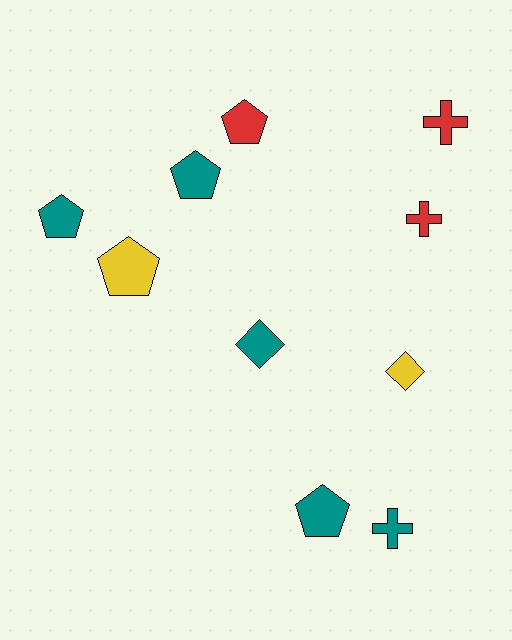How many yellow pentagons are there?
There is 1 yellow pentagon.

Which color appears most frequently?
Teal, with 5 objects.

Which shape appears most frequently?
Pentagon, with 5 objects.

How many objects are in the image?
There are 10 objects.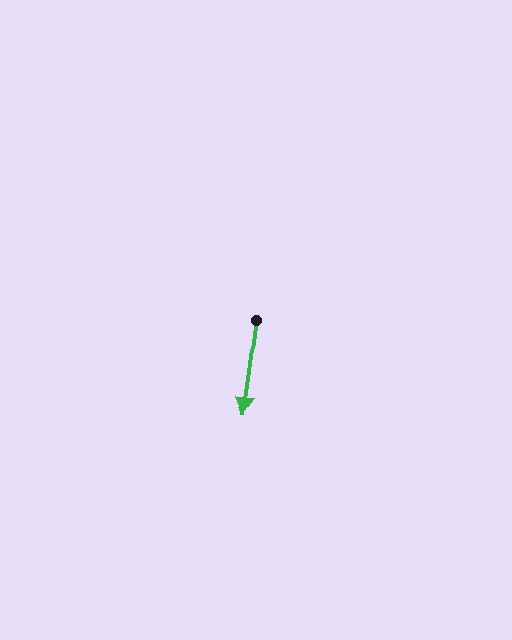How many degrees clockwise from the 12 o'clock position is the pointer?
Approximately 187 degrees.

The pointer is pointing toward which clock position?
Roughly 6 o'clock.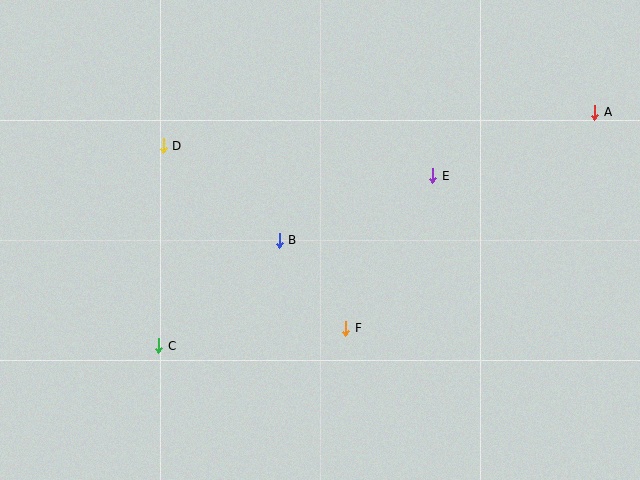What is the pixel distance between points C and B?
The distance between C and B is 160 pixels.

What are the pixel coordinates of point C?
Point C is at (159, 346).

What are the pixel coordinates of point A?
Point A is at (595, 112).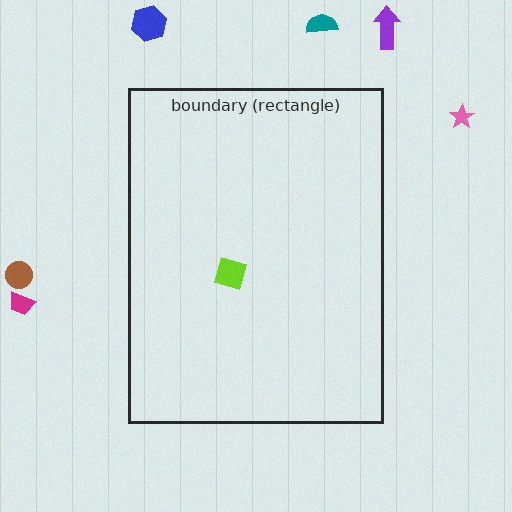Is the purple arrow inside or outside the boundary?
Outside.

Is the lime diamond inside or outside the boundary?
Inside.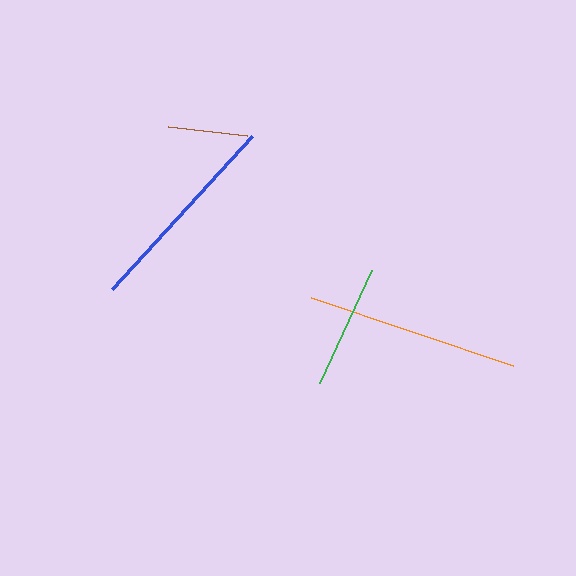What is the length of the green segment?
The green segment is approximately 125 pixels long.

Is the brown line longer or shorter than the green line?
The green line is longer than the brown line.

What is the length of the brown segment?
The brown segment is approximately 79 pixels long.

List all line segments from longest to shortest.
From longest to shortest: orange, blue, green, brown.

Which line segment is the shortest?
The brown line is the shortest at approximately 79 pixels.